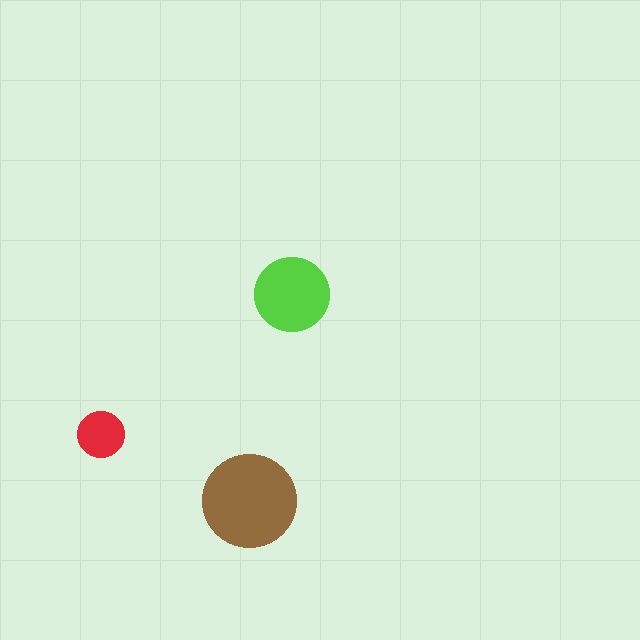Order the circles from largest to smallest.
the brown one, the lime one, the red one.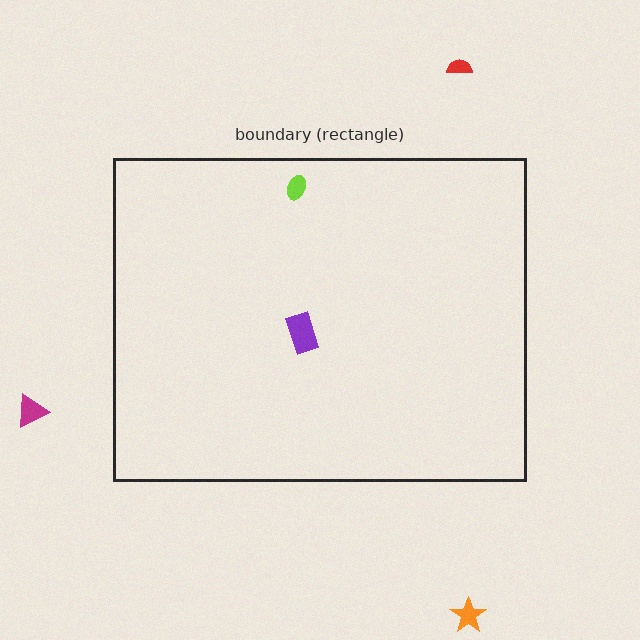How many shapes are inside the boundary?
2 inside, 3 outside.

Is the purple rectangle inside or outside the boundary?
Inside.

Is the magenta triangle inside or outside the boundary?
Outside.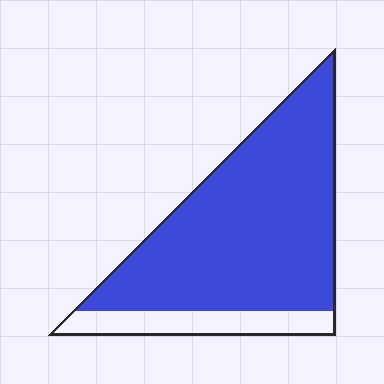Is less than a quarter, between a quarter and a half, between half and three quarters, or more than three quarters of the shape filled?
More than three quarters.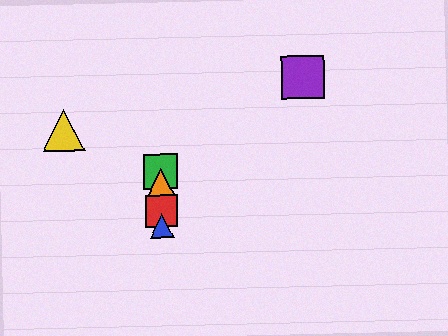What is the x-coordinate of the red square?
The red square is at x≈162.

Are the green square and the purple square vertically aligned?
No, the green square is at x≈161 and the purple square is at x≈303.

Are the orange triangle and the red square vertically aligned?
Yes, both are at x≈161.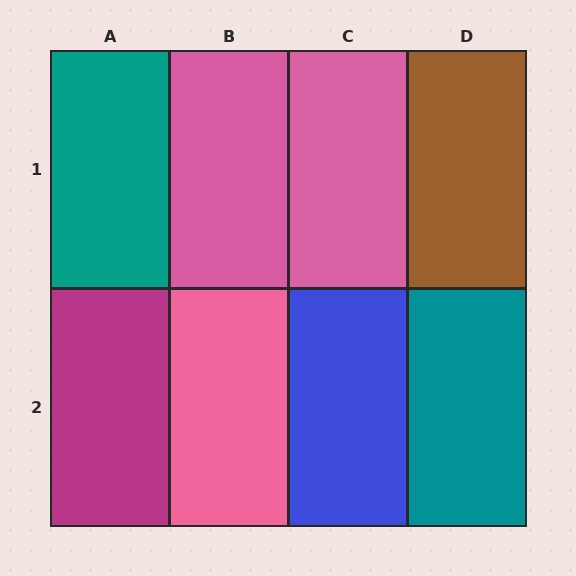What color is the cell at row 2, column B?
Pink.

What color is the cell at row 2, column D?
Teal.